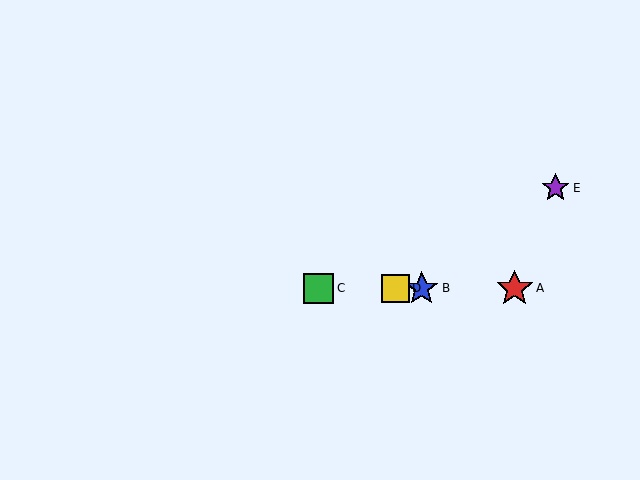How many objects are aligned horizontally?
4 objects (A, B, C, D) are aligned horizontally.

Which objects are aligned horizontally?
Objects A, B, C, D are aligned horizontally.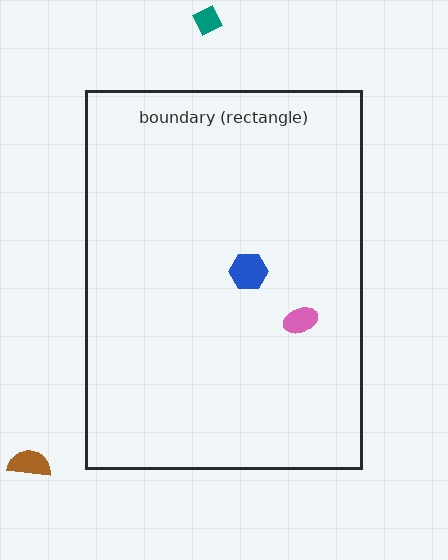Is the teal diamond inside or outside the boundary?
Outside.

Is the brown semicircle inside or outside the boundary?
Outside.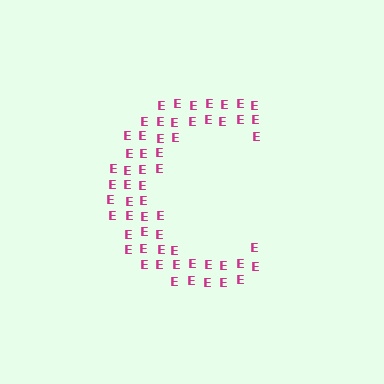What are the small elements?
The small elements are letter E's.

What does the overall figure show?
The overall figure shows the letter C.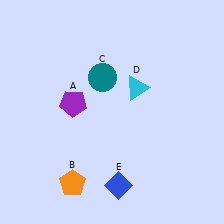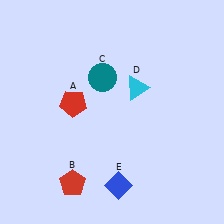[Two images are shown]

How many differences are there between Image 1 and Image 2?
There are 2 differences between the two images.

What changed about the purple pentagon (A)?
In Image 1, A is purple. In Image 2, it changed to red.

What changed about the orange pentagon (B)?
In Image 1, B is orange. In Image 2, it changed to red.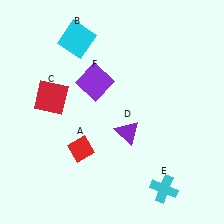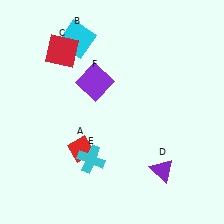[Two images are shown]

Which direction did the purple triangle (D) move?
The purple triangle (D) moved down.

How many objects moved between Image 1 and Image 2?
3 objects moved between the two images.